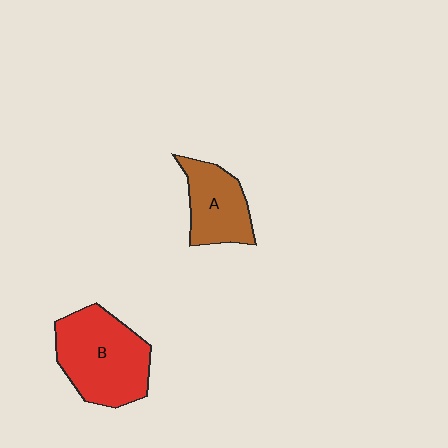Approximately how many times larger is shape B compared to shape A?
Approximately 1.6 times.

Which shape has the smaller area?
Shape A (brown).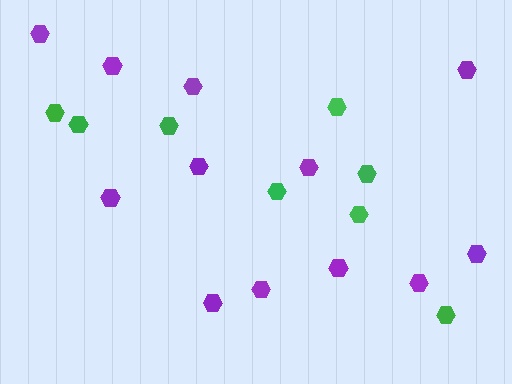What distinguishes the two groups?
There are 2 groups: one group of green hexagons (8) and one group of purple hexagons (12).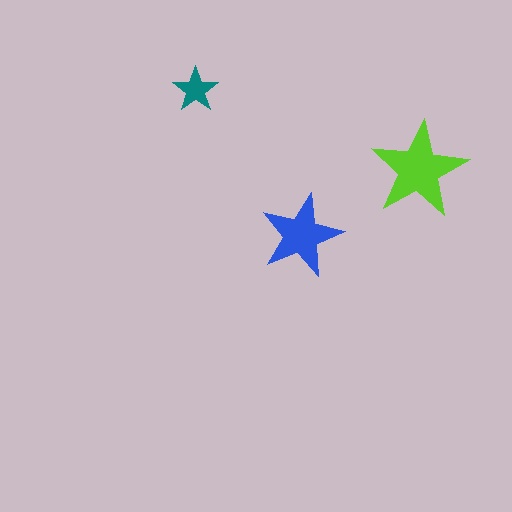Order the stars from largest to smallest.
the lime one, the blue one, the teal one.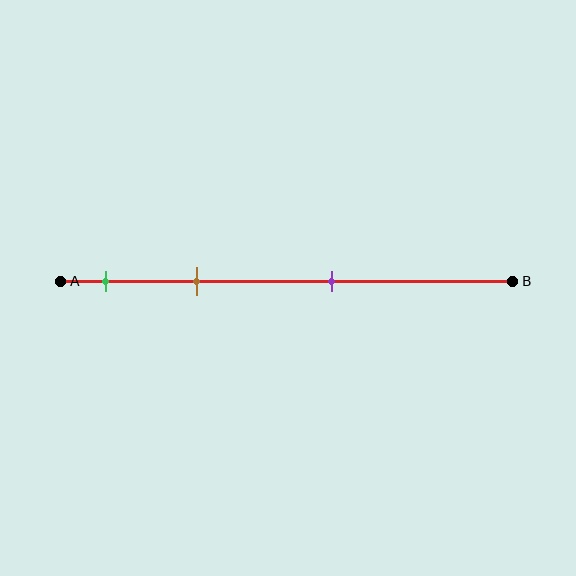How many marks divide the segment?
There are 3 marks dividing the segment.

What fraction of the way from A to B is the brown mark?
The brown mark is approximately 30% (0.3) of the way from A to B.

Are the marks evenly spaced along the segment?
No, the marks are not evenly spaced.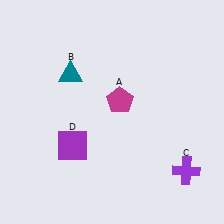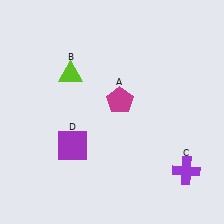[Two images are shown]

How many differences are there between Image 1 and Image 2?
There is 1 difference between the two images.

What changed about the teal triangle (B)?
In Image 1, B is teal. In Image 2, it changed to lime.